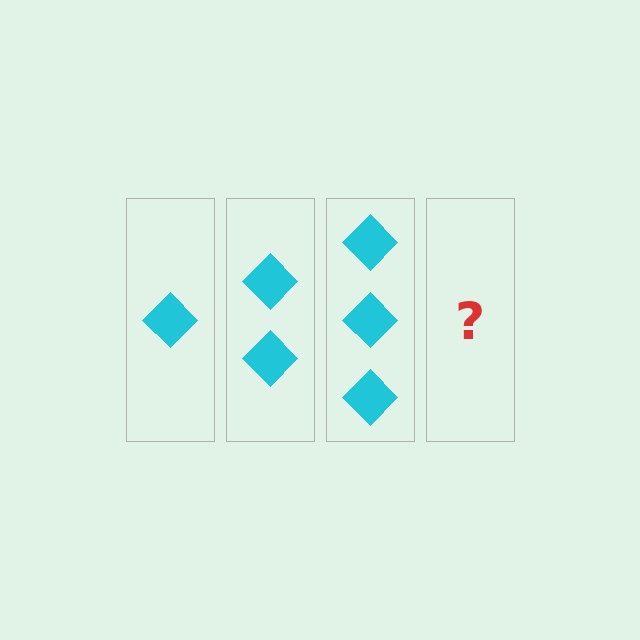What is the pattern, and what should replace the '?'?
The pattern is that each step adds one more diamond. The '?' should be 4 diamonds.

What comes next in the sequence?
The next element should be 4 diamonds.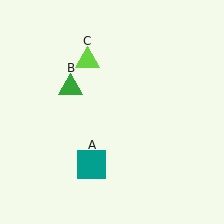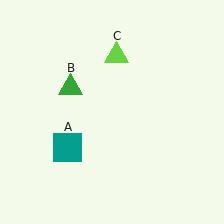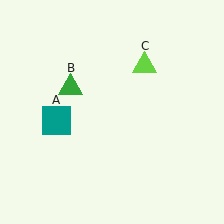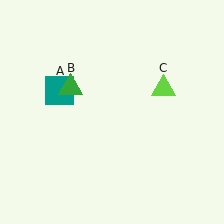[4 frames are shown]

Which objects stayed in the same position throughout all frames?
Green triangle (object B) remained stationary.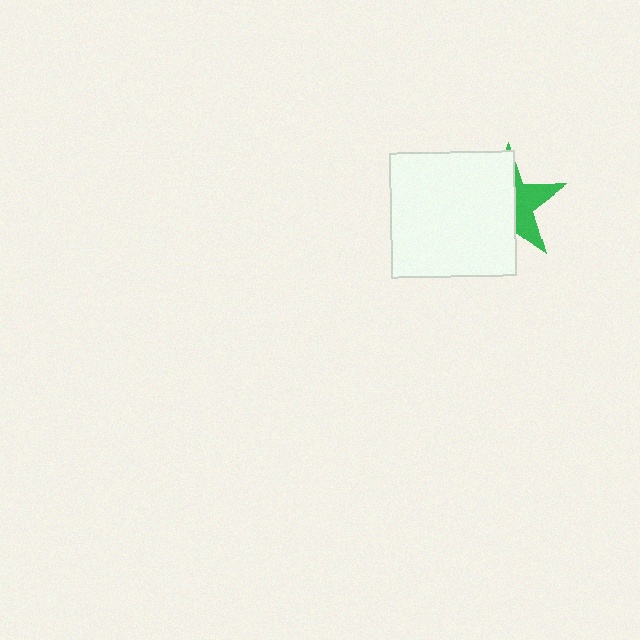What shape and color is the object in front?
The object in front is a white square.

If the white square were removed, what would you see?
You would see the complete green star.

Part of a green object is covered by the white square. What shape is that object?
It is a star.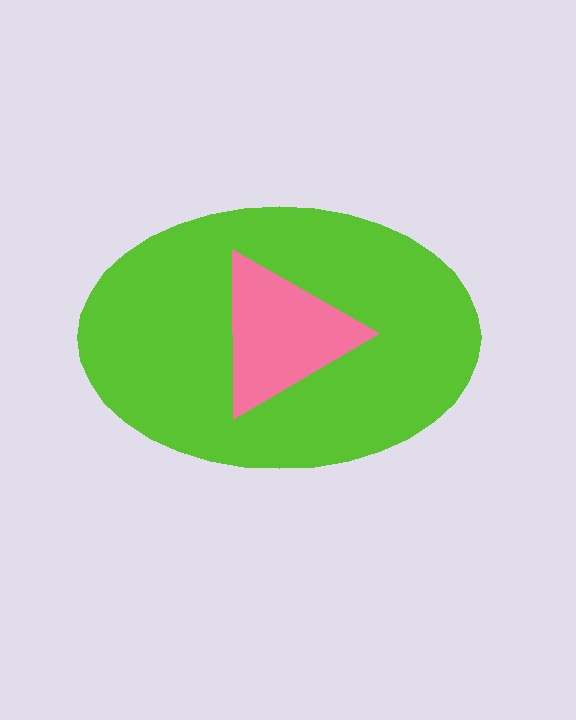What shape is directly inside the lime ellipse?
The pink triangle.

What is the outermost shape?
The lime ellipse.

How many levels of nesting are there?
2.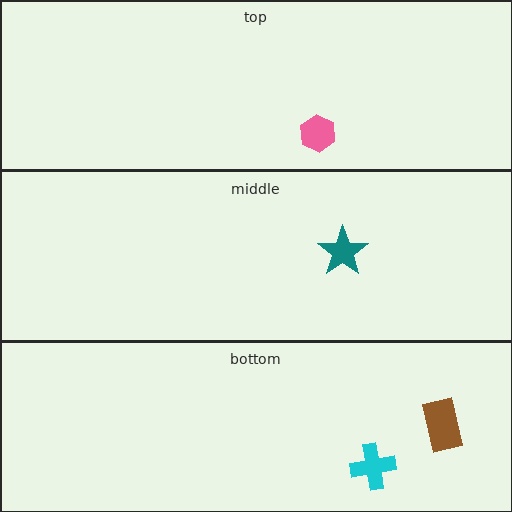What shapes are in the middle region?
The teal star.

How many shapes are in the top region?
1.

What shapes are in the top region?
The pink hexagon.